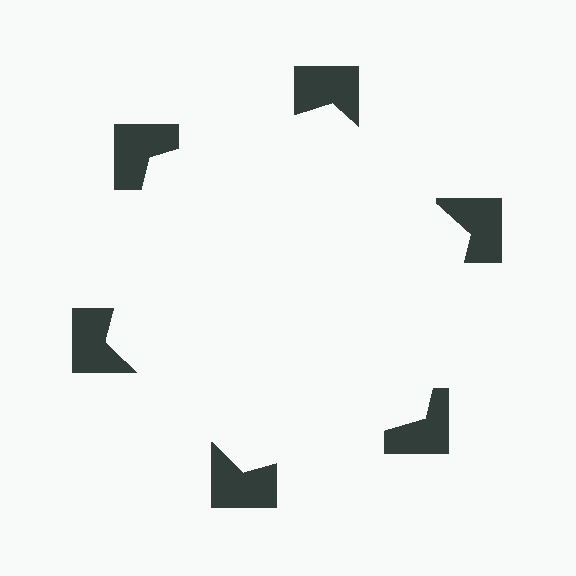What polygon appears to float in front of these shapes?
An illusory hexagon — its edges are inferred from the aligned wedge cuts in the notched squares, not physically drawn.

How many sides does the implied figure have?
6 sides.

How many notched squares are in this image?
There are 6 — one at each vertex of the illusory hexagon.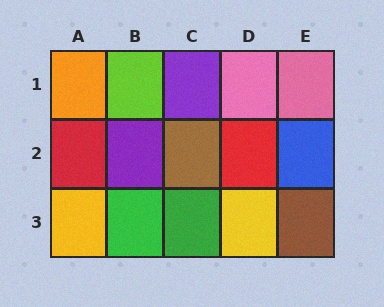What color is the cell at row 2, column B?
Purple.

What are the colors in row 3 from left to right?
Yellow, green, green, yellow, brown.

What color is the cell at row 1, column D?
Pink.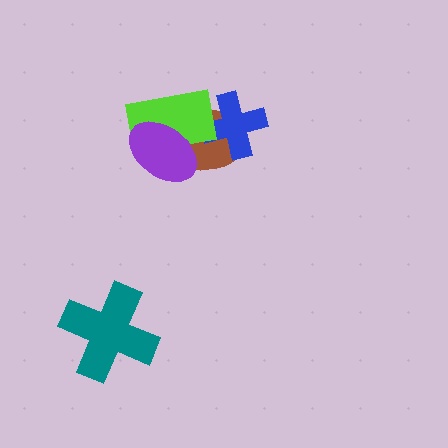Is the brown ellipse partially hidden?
Yes, it is partially covered by another shape.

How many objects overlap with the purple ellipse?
2 objects overlap with the purple ellipse.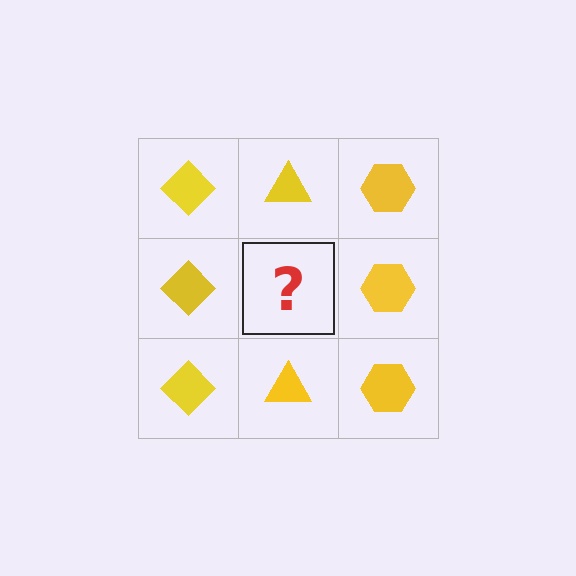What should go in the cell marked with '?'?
The missing cell should contain a yellow triangle.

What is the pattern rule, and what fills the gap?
The rule is that each column has a consistent shape. The gap should be filled with a yellow triangle.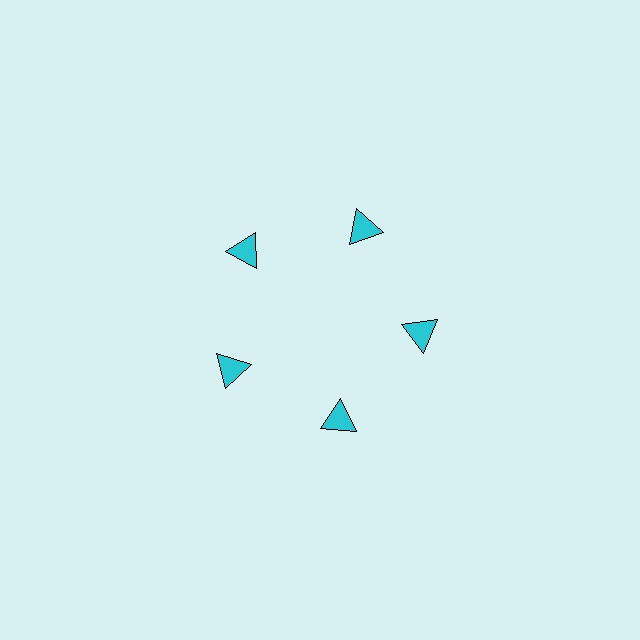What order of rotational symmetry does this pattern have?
This pattern has 5-fold rotational symmetry.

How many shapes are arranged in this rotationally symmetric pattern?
There are 5 shapes, arranged in 5 groups of 1.